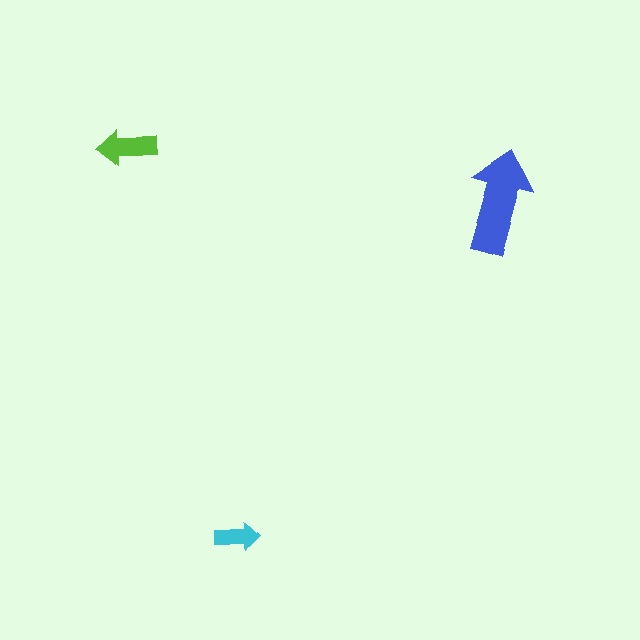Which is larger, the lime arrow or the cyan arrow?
The lime one.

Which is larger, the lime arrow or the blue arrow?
The blue one.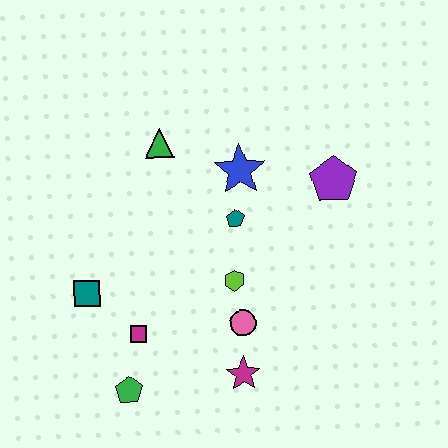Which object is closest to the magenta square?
The green pentagon is closest to the magenta square.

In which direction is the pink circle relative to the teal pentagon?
The pink circle is below the teal pentagon.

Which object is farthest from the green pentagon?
The purple pentagon is farthest from the green pentagon.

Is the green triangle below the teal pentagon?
No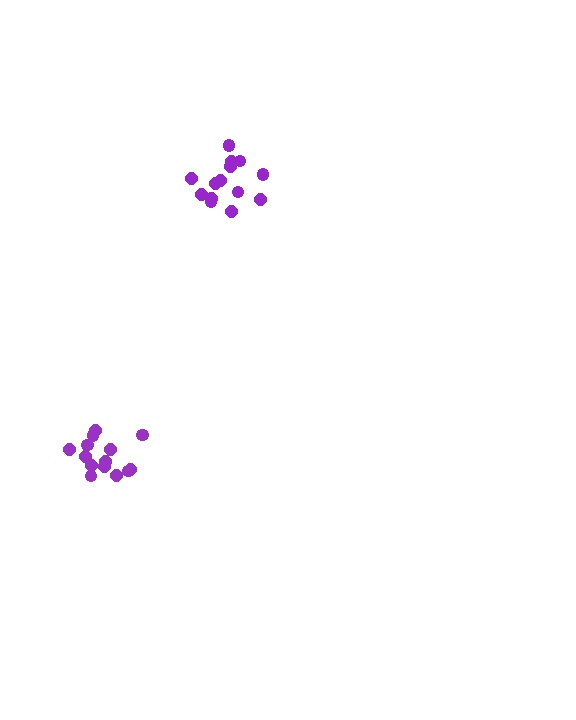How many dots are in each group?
Group 1: 14 dots, Group 2: 14 dots (28 total).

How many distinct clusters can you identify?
There are 2 distinct clusters.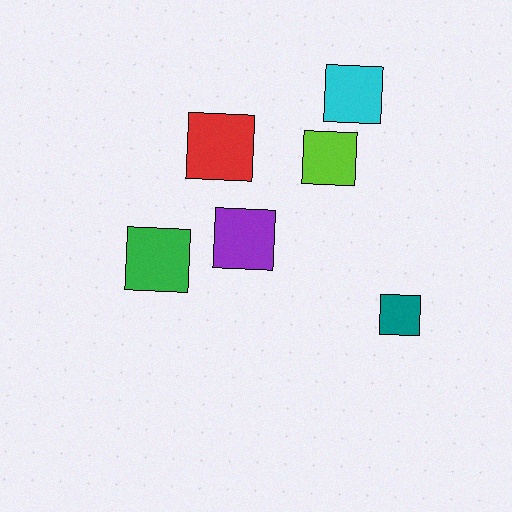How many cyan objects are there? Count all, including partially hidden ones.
There is 1 cyan object.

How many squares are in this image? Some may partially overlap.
There are 6 squares.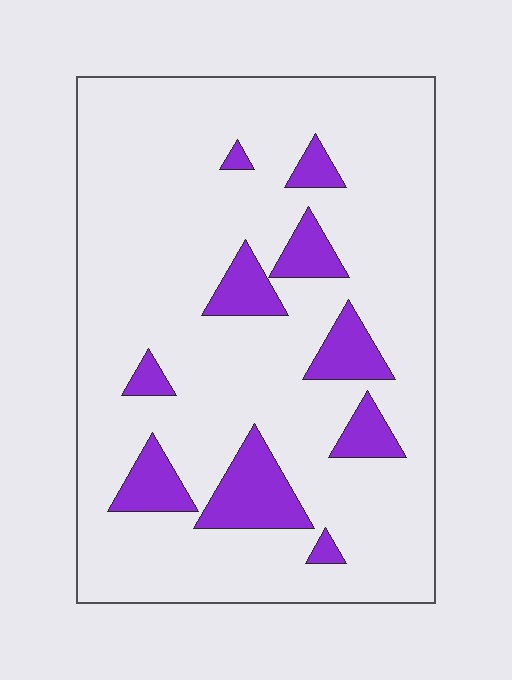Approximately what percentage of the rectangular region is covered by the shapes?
Approximately 15%.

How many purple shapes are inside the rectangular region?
10.